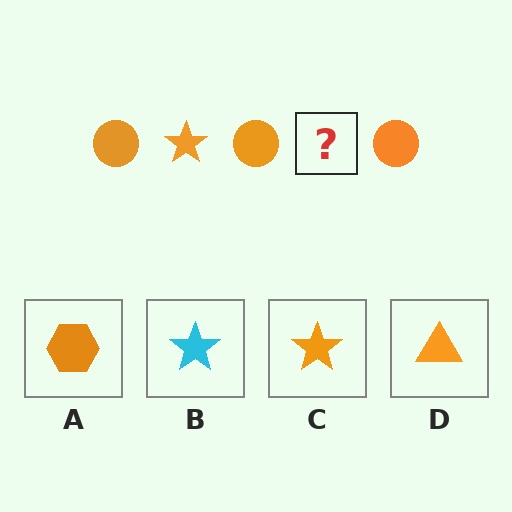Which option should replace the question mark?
Option C.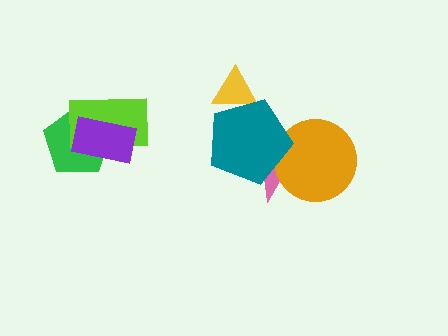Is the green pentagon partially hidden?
Yes, it is partially covered by another shape.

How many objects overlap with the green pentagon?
2 objects overlap with the green pentagon.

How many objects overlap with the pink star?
2 objects overlap with the pink star.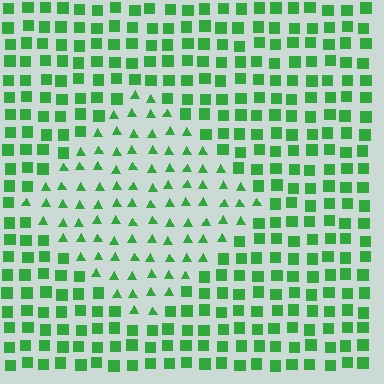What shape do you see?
I see a diamond.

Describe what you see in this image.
The image is filled with small green elements arranged in a uniform grid. A diamond-shaped region contains triangles, while the surrounding area contains squares. The boundary is defined purely by the change in element shape.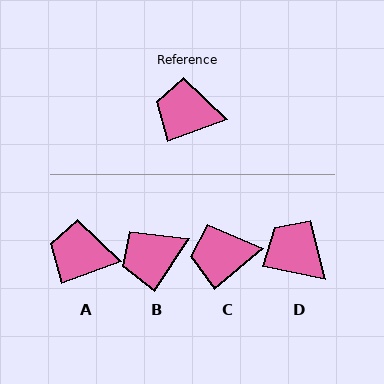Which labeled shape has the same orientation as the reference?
A.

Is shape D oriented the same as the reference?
No, it is off by about 32 degrees.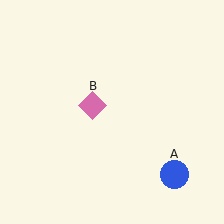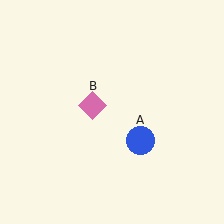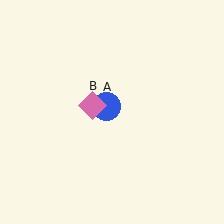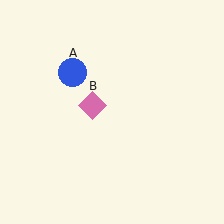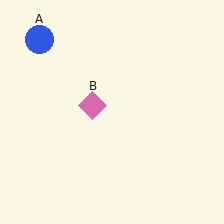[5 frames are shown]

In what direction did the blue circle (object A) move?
The blue circle (object A) moved up and to the left.